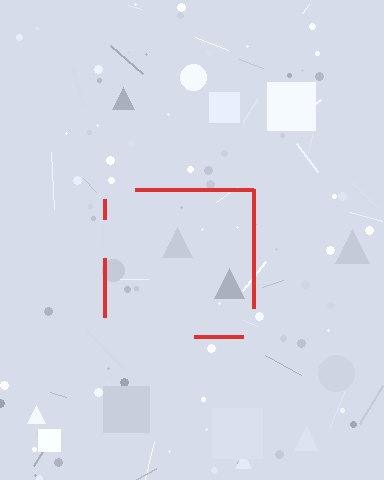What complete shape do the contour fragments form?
The contour fragments form a square.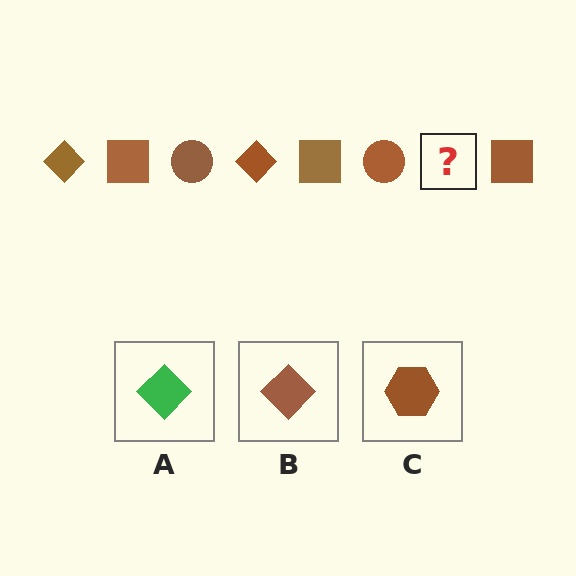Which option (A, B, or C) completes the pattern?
B.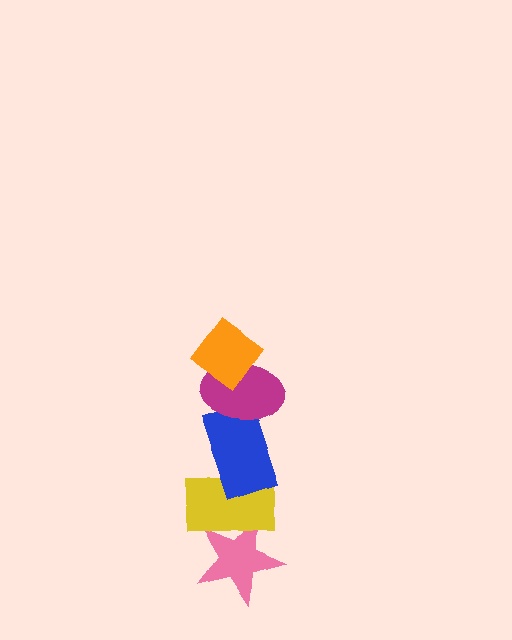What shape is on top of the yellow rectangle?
The blue rectangle is on top of the yellow rectangle.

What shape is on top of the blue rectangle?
The magenta ellipse is on top of the blue rectangle.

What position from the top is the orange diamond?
The orange diamond is 1st from the top.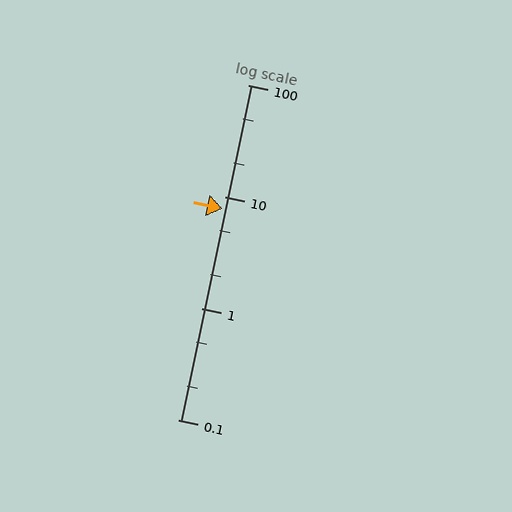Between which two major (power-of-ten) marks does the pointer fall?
The pointer is between 1 and 10.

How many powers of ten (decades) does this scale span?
The scale spans 3 decades, from 0.1 to 100.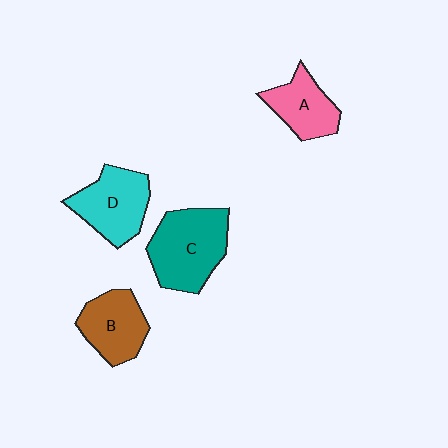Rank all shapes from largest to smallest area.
From largest to smallest: C (teal), D (cyan), B (brown), A (pink).